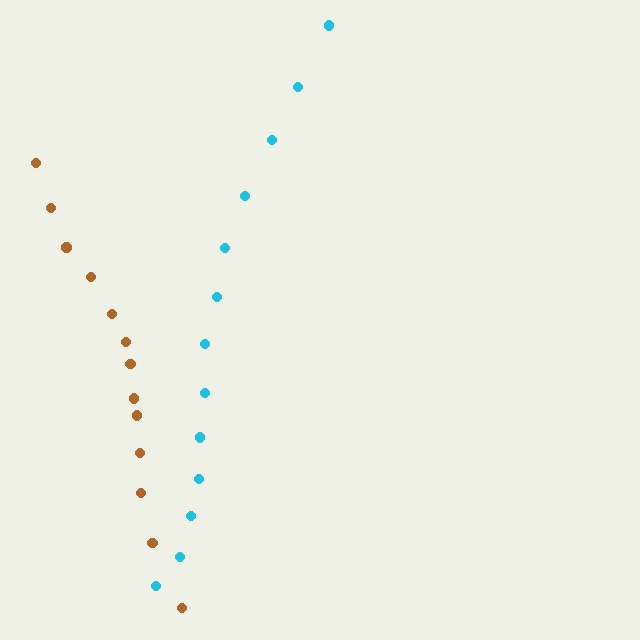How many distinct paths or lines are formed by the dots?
There are 2 distinct paths.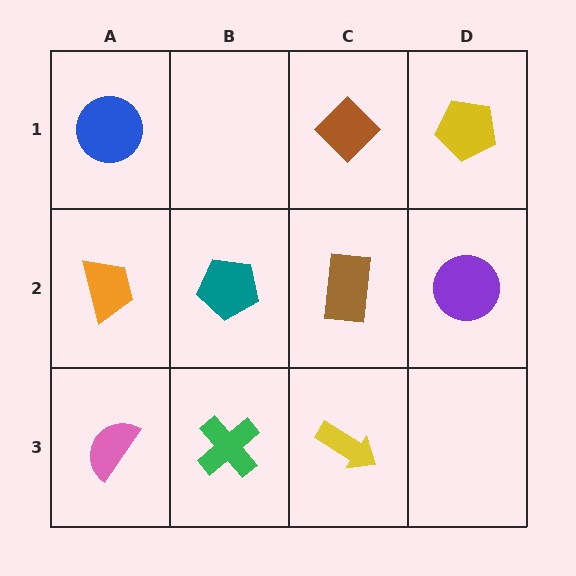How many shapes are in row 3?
3 shapes.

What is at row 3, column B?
A green cross.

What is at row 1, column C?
A brown diamond.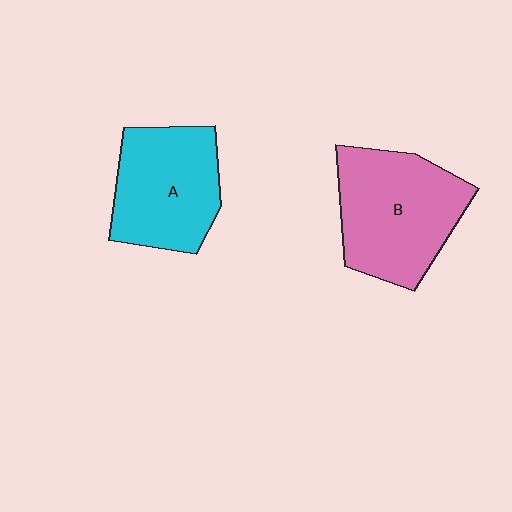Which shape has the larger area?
Shape B (pink).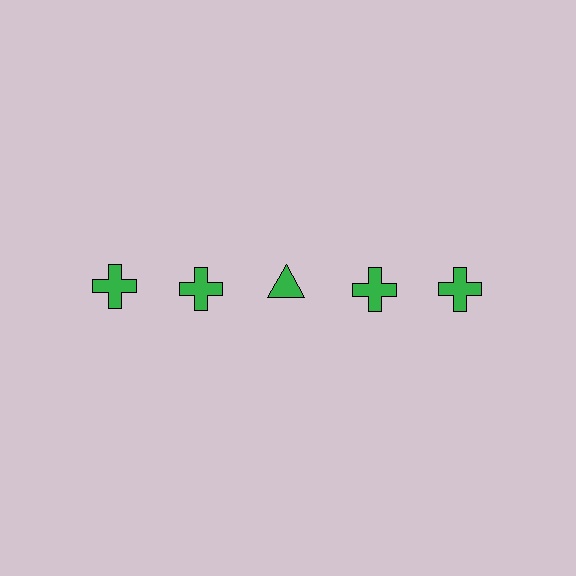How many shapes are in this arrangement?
There are 5 shapes arranged in a grid pattern.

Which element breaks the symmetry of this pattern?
The green triangle in the top row, center column breaks the symmetry. All other shapes are green crosses.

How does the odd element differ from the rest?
It has a different shape: triangle instead of cross.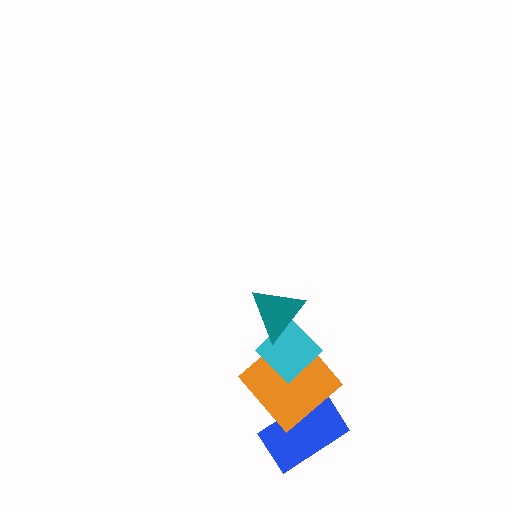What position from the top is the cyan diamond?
The cyan diamond is 2nd from the top.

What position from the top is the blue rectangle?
The blue rectangle is 4th from the top.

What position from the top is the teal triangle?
The teal triangle is 1st from the top.